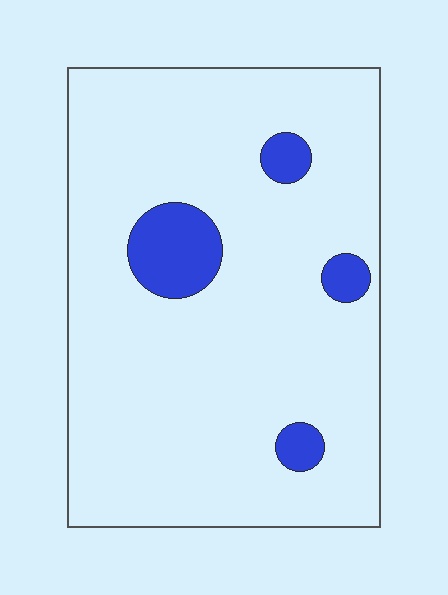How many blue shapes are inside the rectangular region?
4.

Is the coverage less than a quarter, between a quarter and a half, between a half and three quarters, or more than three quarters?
Less than a quarter.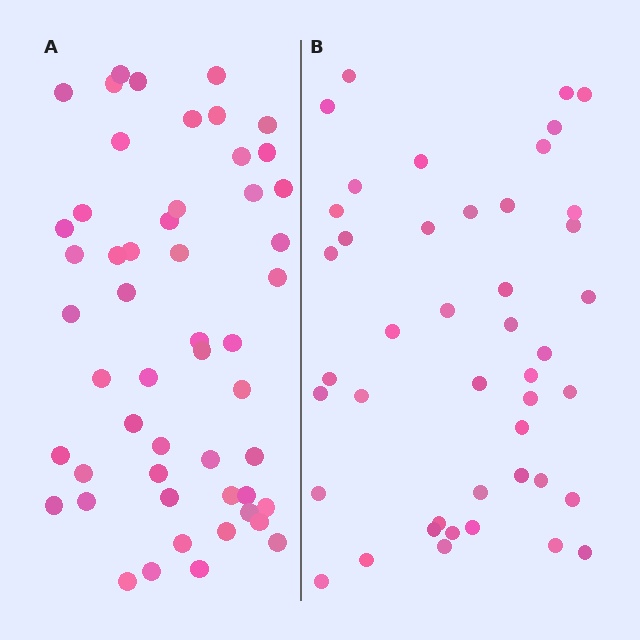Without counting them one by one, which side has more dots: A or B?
Region A (the left region) has more dots.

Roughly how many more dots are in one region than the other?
Region A has roughly 8 or so more dots than region B.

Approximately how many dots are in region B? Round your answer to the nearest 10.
About 40 dots. (The exact count is 44, which rounds to 40.)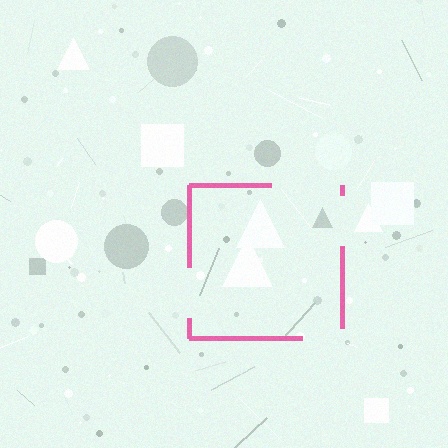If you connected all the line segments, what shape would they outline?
They would outline a square.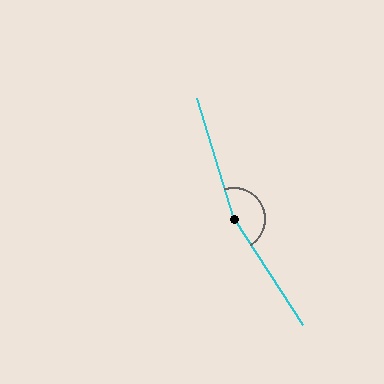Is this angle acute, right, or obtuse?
It is obtuse.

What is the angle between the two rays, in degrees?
Approximately 164 degrees.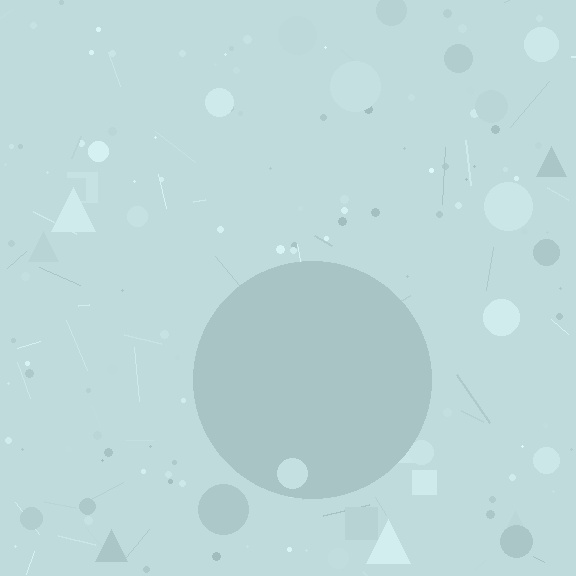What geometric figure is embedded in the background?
A circle is embedded in the background.